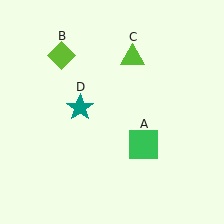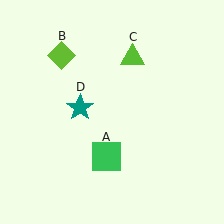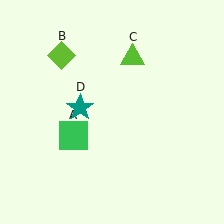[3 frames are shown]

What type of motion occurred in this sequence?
The green square (object A) rotated clockwise around the center of the scene.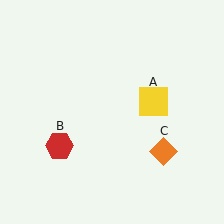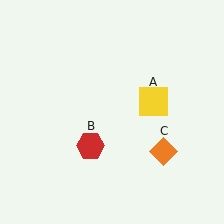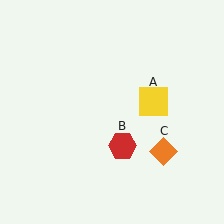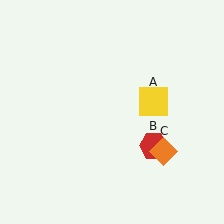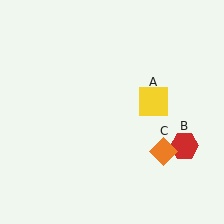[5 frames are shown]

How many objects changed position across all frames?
1 object changed position: red hexagon (object B).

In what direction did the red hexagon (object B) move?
The red hexagon (object B) moved right.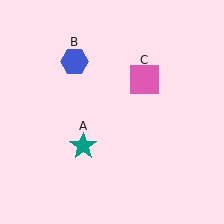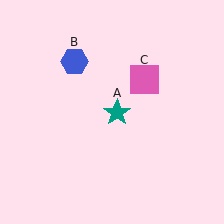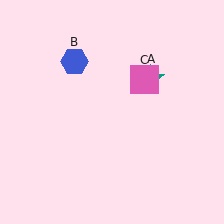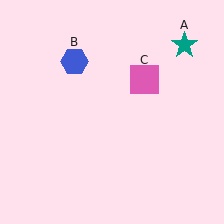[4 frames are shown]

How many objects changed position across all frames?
1 object changed position: teal star (object A).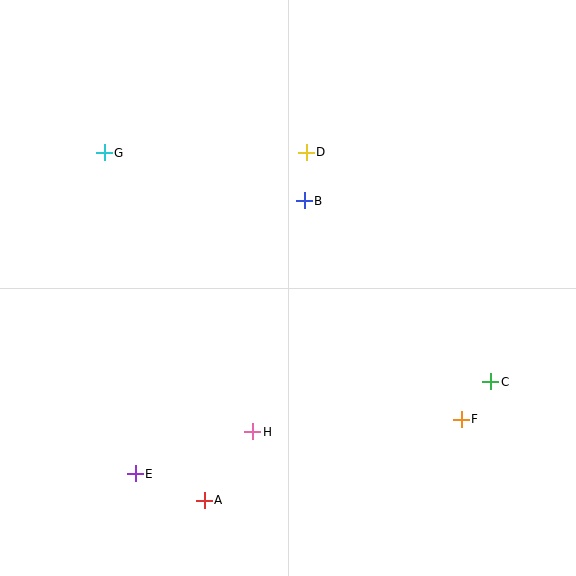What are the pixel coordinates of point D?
Point D is at (306, 152).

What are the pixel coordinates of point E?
Point E is at (135, 474).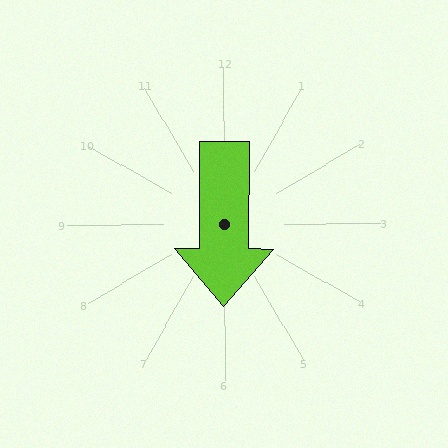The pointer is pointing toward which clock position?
Roughly 6 o'clock.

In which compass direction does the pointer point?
South.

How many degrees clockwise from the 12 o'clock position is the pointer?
Approximately 180 degrees.